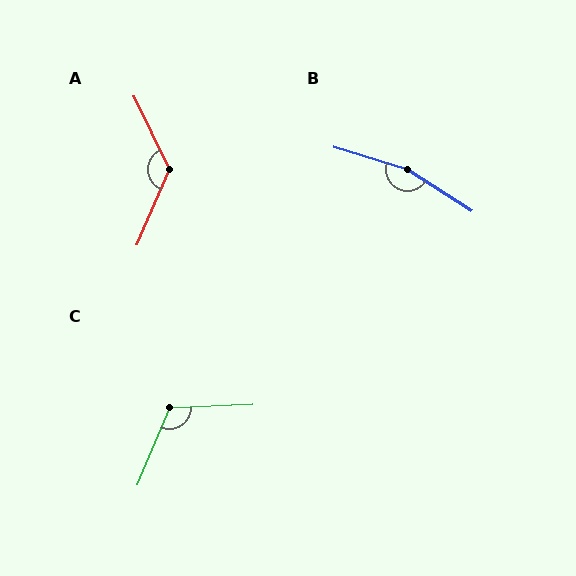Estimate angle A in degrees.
Approximately 131 degrees.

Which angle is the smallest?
C, at approximately 115 degrees.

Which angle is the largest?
B, at approximately 164 degrees.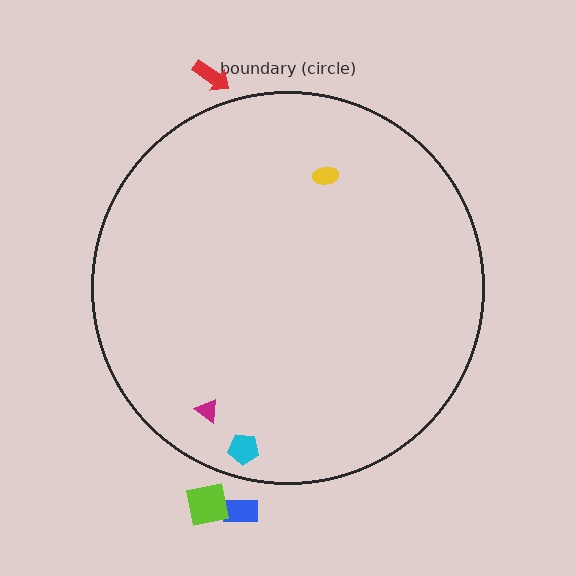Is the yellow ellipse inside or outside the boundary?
Inside.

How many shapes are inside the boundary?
3 inside, 3 outside.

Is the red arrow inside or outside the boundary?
Outside.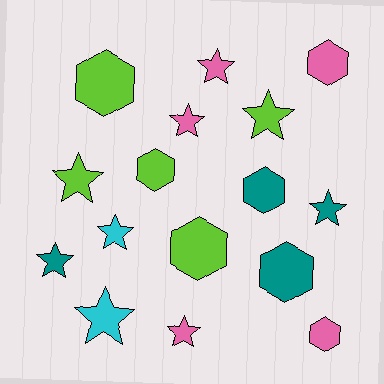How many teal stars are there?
There are 2 teal stars.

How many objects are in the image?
There are 16 objects.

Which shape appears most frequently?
Star, with 9 objects.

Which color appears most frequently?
Lime, with 5 objects.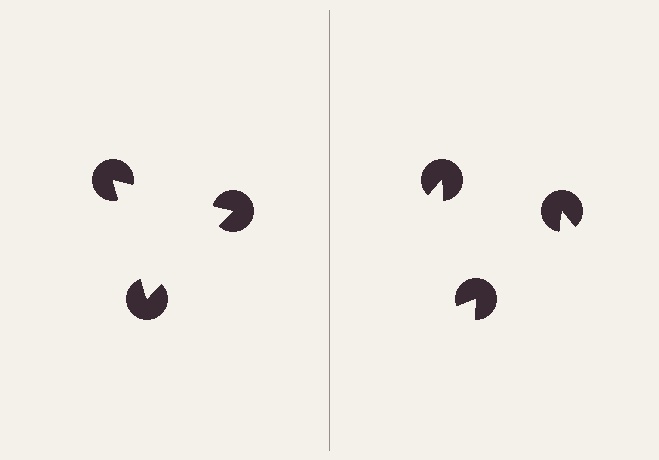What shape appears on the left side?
An illusory triangle.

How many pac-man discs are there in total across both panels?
6 — 3 on each side.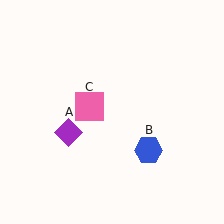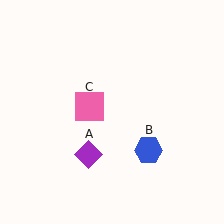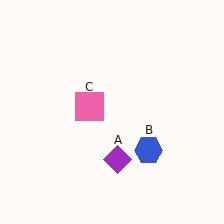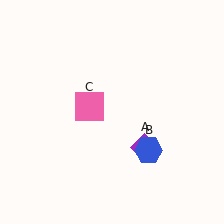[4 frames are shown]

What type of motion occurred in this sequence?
The purple diamond (object A) rotated counterclockwise around the center of the scene.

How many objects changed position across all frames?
1 object changed position: purple diamond (object A).